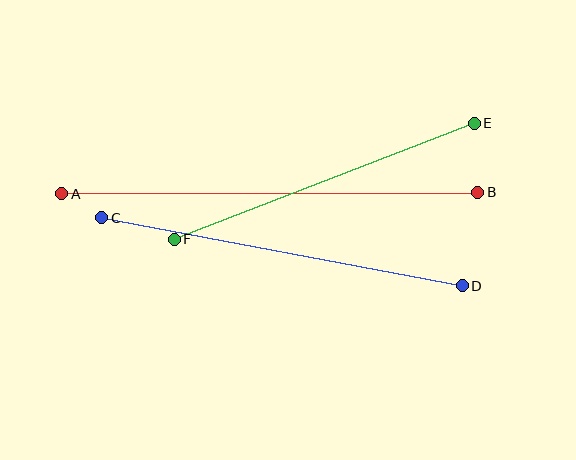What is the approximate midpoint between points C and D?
The midpoint is at approximately (282, 252) pixels.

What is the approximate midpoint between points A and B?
The midpoint is at approximately (270, 193) pixels.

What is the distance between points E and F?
The distance is approximately 322 pixels.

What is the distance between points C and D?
The distance is approximately 367 pixels.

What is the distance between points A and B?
The distance is approximately 416 pixels.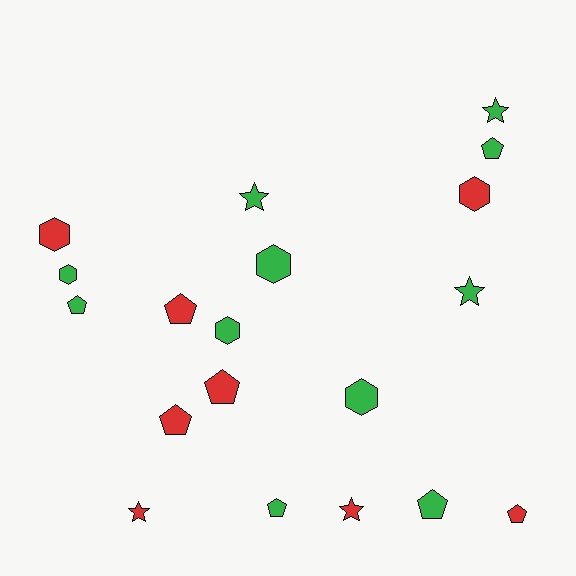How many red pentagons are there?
There are 4 red pentagons.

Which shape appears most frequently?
Pentagon, with 8 objects.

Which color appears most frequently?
Green, with 11 objects.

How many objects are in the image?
There are 19 objects.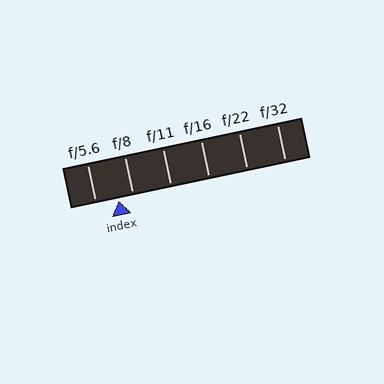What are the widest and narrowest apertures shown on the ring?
The widest aperture shown is f/5.6 and the narrowest is f/32.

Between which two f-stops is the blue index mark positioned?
The index mark is between f/5.6 and f/8.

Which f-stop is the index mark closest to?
The index mark is closest to f/8.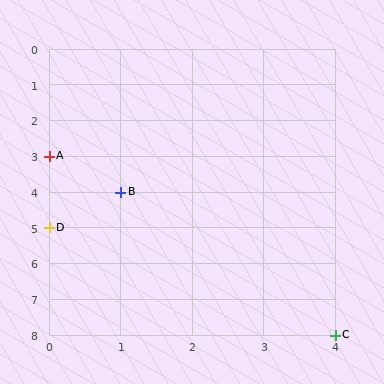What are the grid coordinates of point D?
Point D is at grid coordinates (0, 5).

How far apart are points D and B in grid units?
Points D and B are 1 column and 1 row apart (about 1.4 grid units diagonally).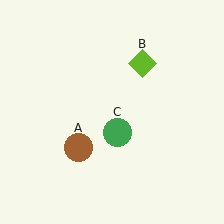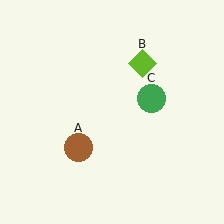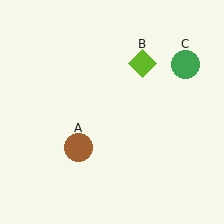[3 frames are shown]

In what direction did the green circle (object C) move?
The green circle (object C) moved up and to the right.